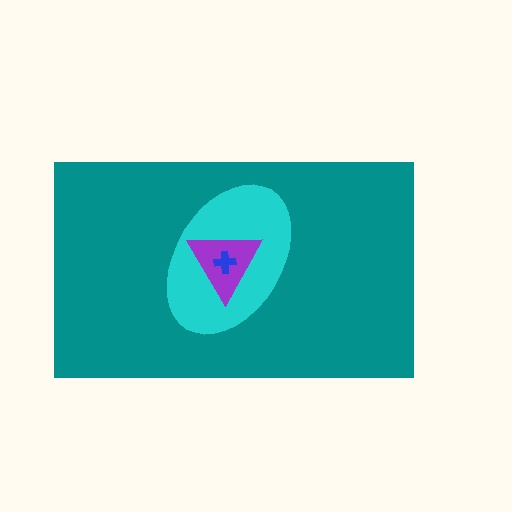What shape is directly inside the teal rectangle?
The cyan ellipse.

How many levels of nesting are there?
4.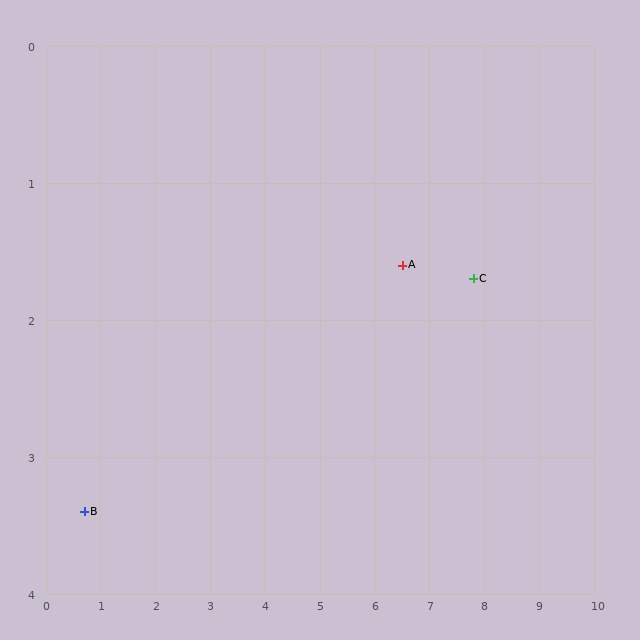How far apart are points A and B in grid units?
Points A and B are about 6.1 grid units apart.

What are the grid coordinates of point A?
Point A is at approximately (6.5, 1.6).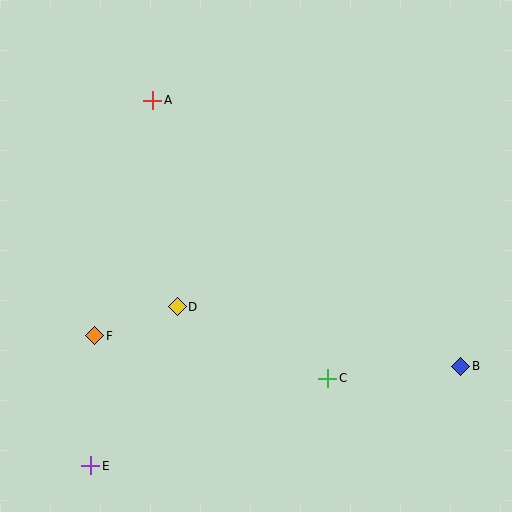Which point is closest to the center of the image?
Point D at (177, 307) is closest to the center.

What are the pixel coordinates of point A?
Point A is at (153, 100).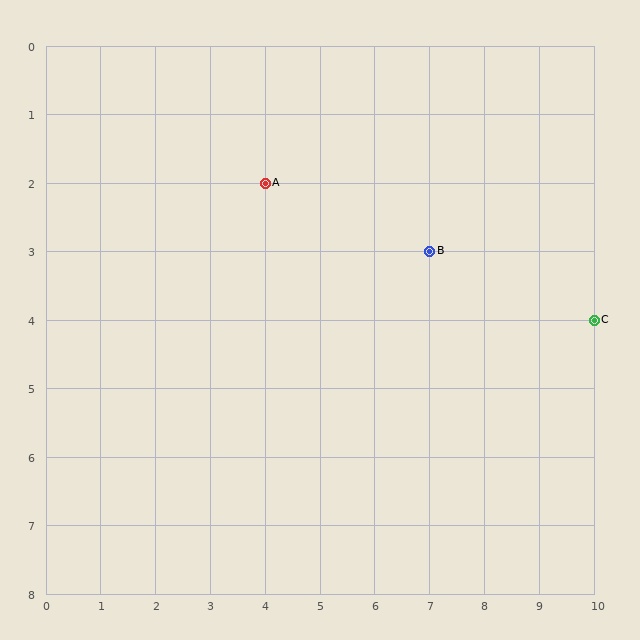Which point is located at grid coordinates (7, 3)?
Point B is at (7, 3).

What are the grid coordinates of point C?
Point C is at grid coordinates (10, 4).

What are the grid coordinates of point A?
Point A is at grid coordinates (4, 2).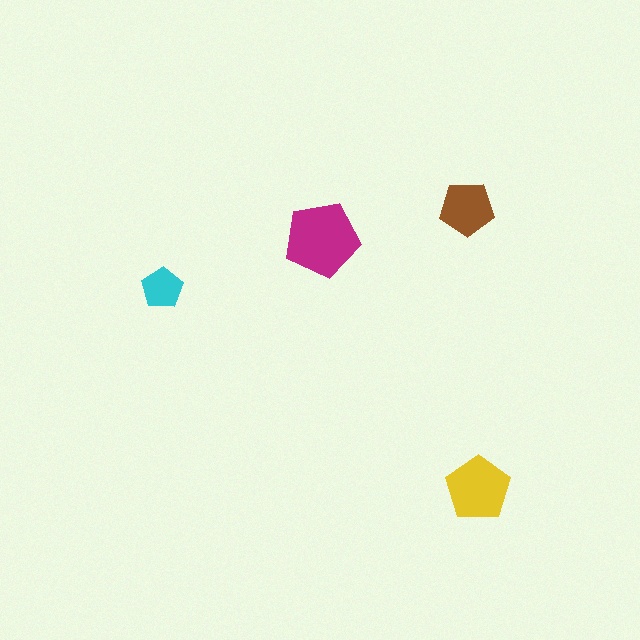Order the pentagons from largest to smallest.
the magenta one, the yellow one, the brown one, the cyan one.